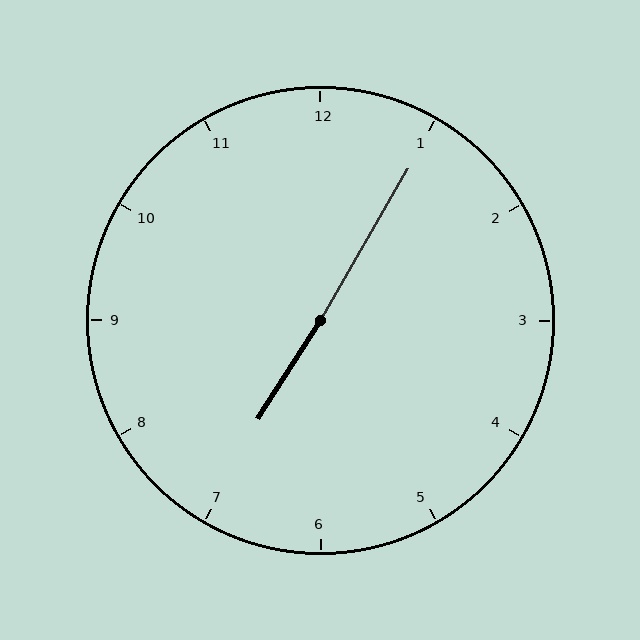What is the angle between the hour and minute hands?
Approximately 178 degrees.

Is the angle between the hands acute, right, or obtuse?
It is obtuse.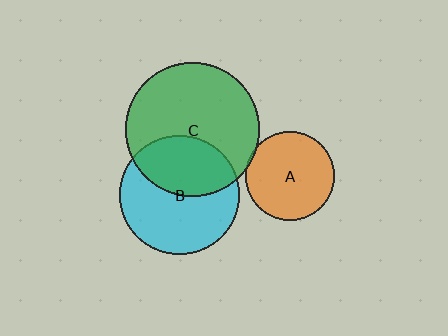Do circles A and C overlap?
Yes.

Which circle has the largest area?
Circle C (green).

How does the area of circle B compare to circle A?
Approximately 1.8 times.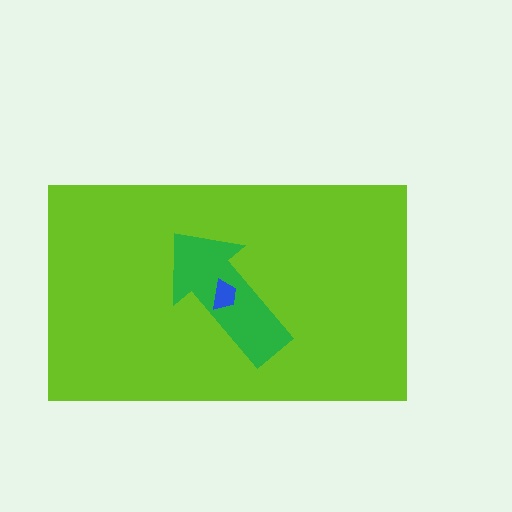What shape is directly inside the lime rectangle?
The green arrow.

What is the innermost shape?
The blue trapezoid.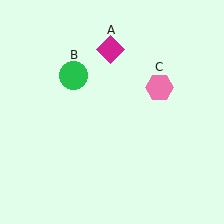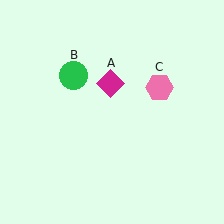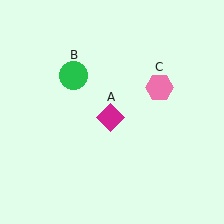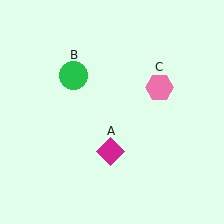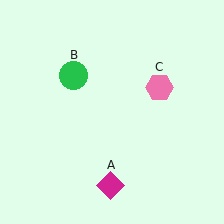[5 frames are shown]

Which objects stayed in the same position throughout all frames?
Green circle (object B) and pink hexagon (object C) remained stationary.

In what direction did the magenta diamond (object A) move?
The magenta diamond (object A) moved down.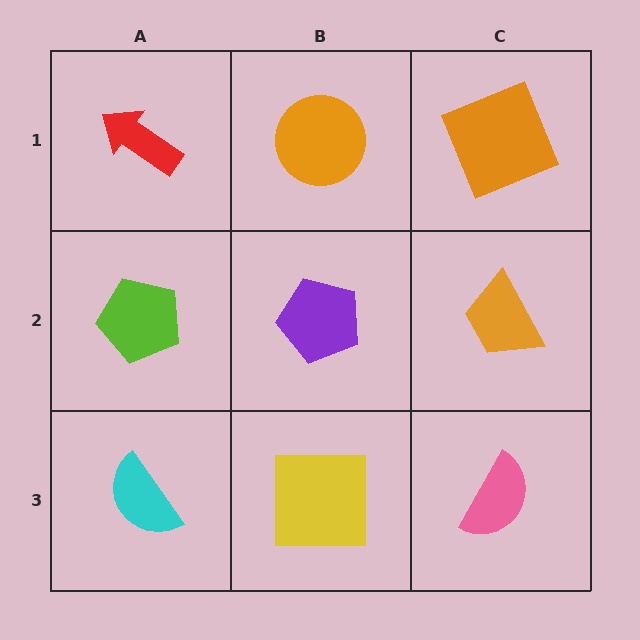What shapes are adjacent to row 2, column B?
An orange circle (row 1, column B), a yellow square (row 3, column B), a lime pentagon (row 2, column A), an orange trapezoid (row 2, column C).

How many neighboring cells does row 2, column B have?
4.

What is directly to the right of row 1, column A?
An orange circle.